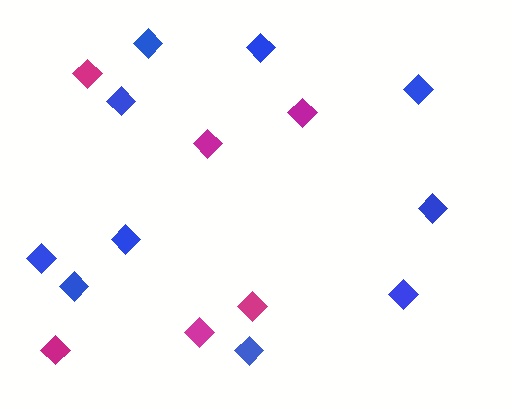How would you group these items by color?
There are 2 groups: one group of magenta diamonds (6) and one group of blue diamonds (10).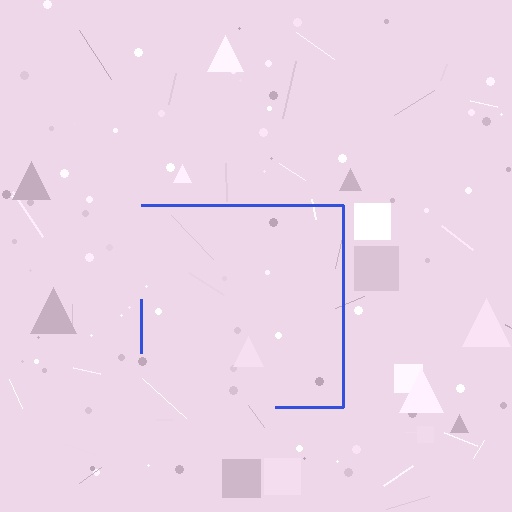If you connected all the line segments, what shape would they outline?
They would outline a square.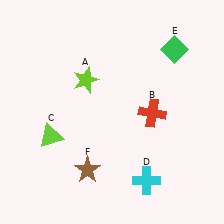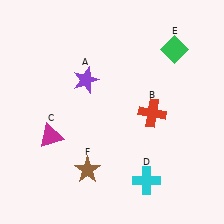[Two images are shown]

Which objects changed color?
A changed from lime to purple. C changed from lime to magenta.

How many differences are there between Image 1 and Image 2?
There are 2 differences between the two images.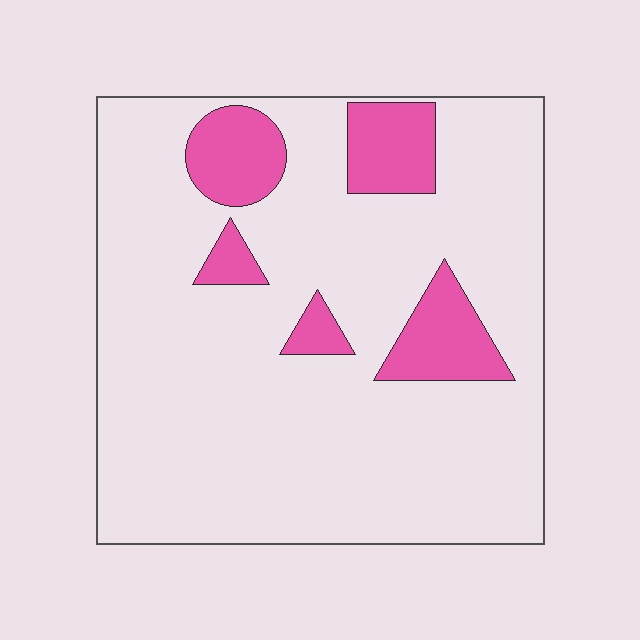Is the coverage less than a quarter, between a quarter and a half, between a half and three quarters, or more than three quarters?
Less than a quarter.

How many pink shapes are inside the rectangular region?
5.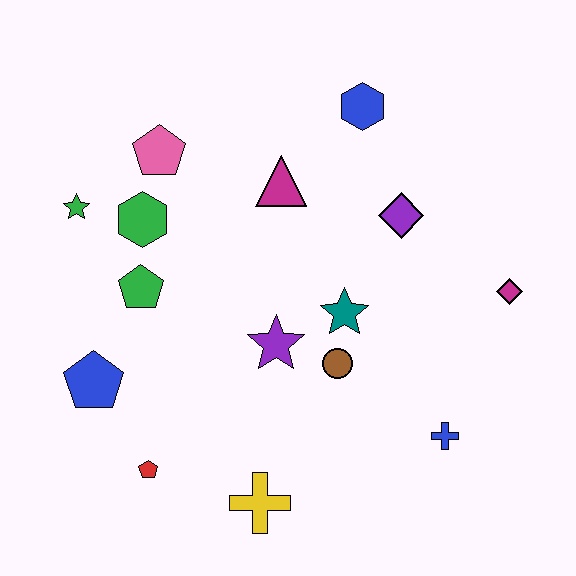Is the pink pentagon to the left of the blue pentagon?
No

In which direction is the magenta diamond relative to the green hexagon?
The magenta diamond is to the right of the green hexagon.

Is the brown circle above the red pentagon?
Yes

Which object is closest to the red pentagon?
The blue pentagon is closest to the red pentagon.